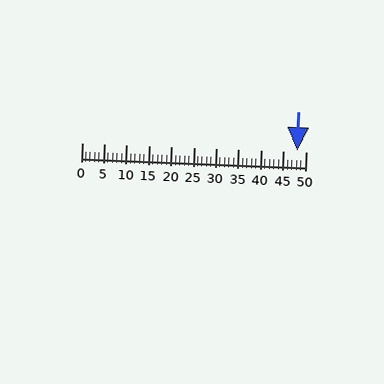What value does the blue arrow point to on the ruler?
The blue arrow points to approximately 48.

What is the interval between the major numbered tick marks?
The major tick marks are spaced 5 units apart.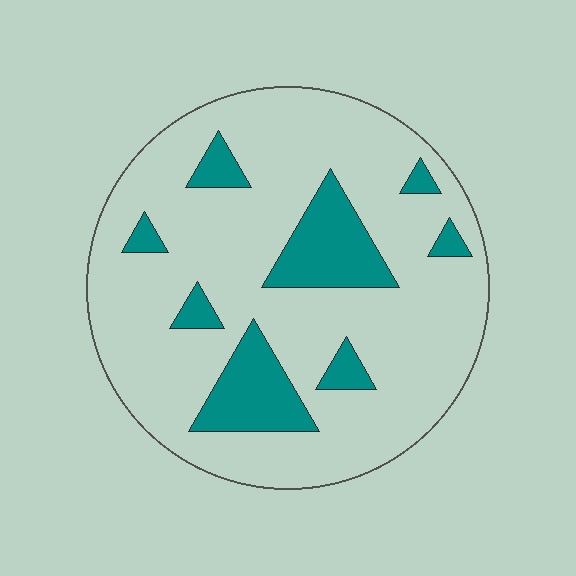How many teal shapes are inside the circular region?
8.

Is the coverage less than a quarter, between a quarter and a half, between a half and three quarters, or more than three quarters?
Less than a quarter.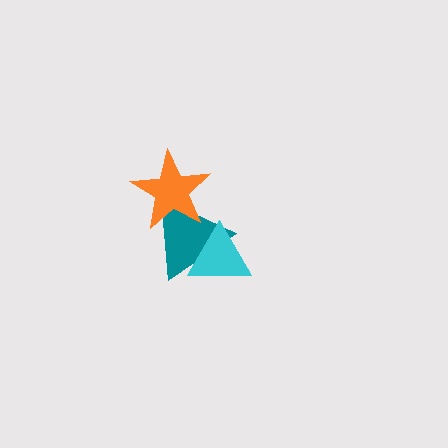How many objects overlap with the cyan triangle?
1 object overlaps with the cyan triangle.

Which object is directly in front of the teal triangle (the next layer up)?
The cyan triangle is directly in front of the teal triangle.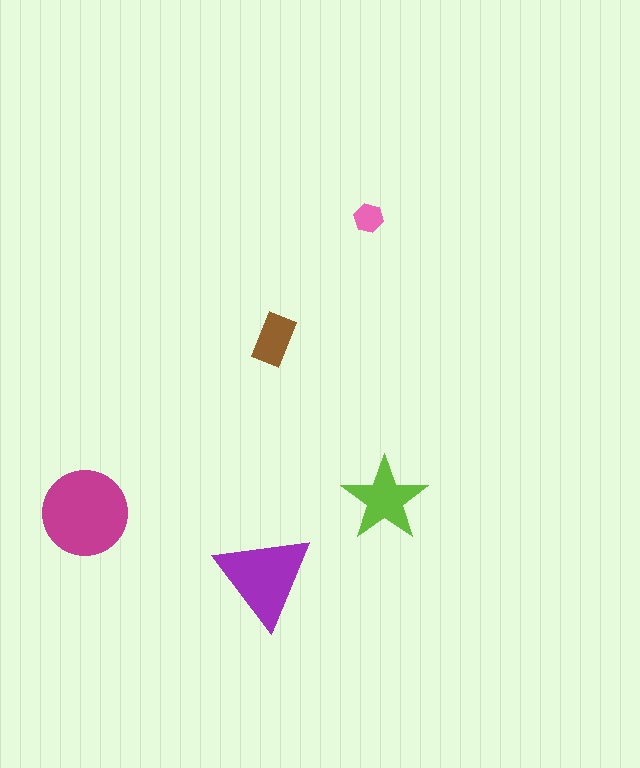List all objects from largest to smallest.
The magenta circle, the purple triangle, the lime star, the brown rectangle, the pink hexagon.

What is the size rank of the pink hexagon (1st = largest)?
5th.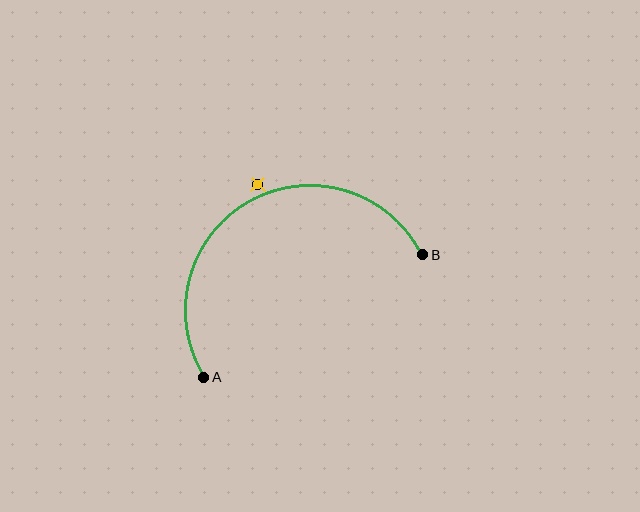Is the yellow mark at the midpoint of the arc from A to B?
No — the yellow mark does not lie on the arc at all. It sits slightly outside the curve.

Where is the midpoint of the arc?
The arc midpoint is the point on the curve farthest from the straight line joining A and B. It sits above that line.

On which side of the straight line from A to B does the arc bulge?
The arc bulges above the straight line connecting A and B.